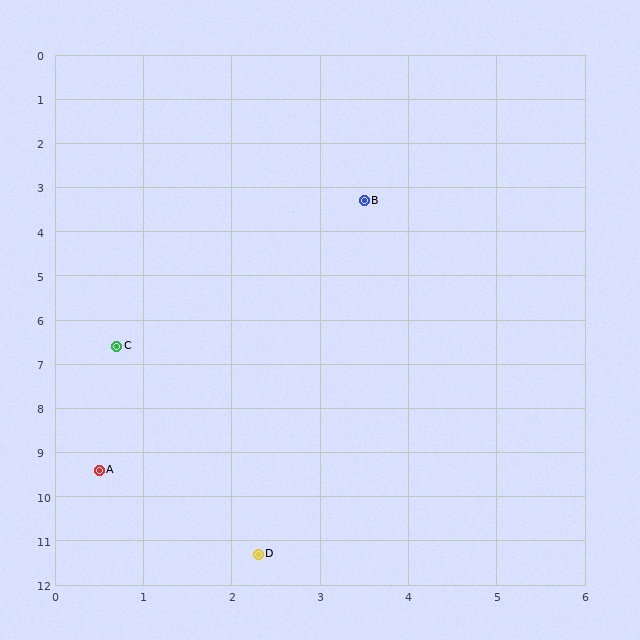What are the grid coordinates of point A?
Point A is at approximately (0.5, 9.4).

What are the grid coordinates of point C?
Point C is at approximately (0.7, 6.6).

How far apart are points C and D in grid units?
Points C and D are about 5.0 grid units apart.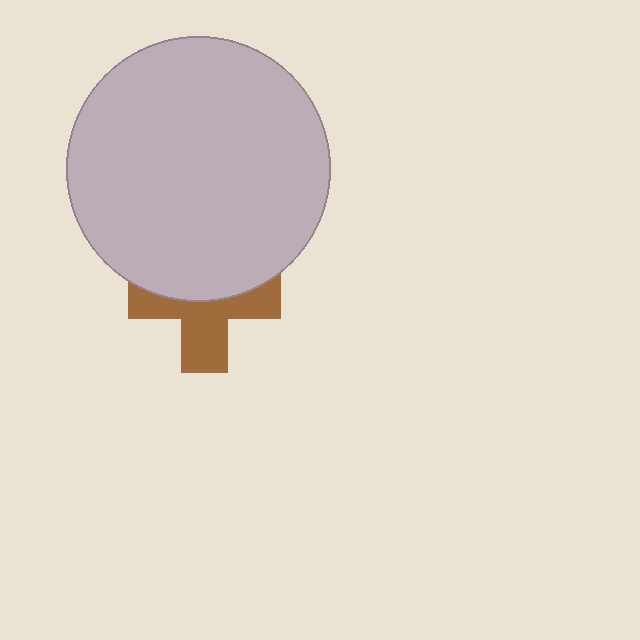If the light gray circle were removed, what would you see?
You would see the complete brown cross.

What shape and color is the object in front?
The object in front is a light gray circle.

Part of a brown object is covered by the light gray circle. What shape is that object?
It is a cross.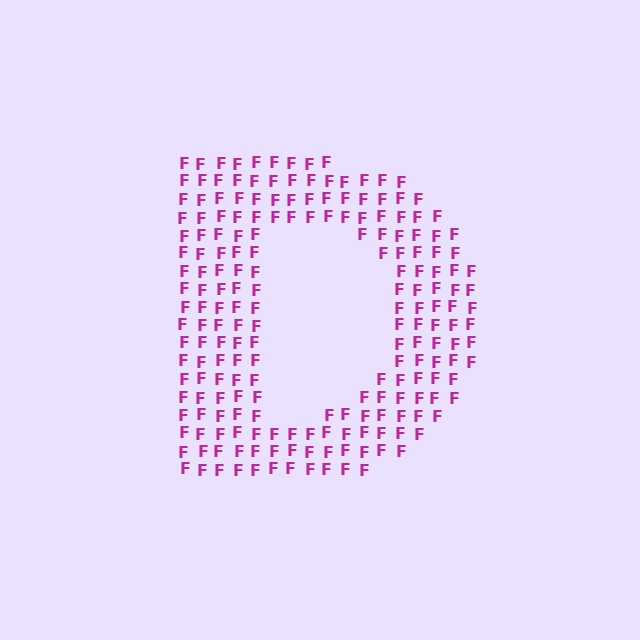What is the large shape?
The large shape is the letter D.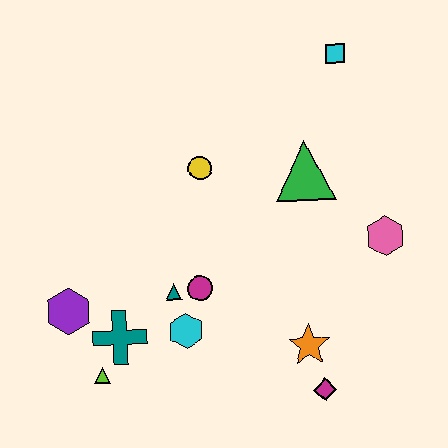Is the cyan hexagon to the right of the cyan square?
No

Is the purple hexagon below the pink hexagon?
Yes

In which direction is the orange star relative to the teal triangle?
The orange star is to the right of the teal triangle.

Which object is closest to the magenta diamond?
The orange star is closest to the magenta diamond.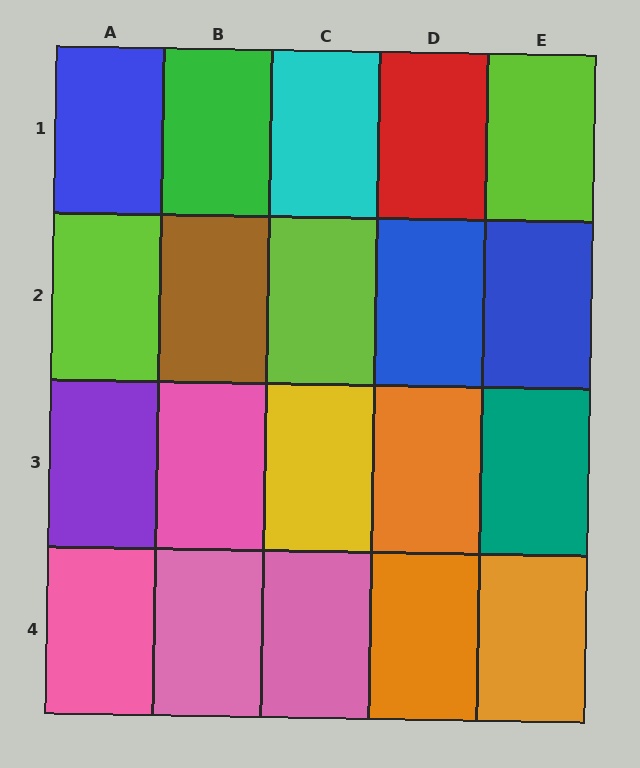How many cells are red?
1 cell is red.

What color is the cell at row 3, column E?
Teal.